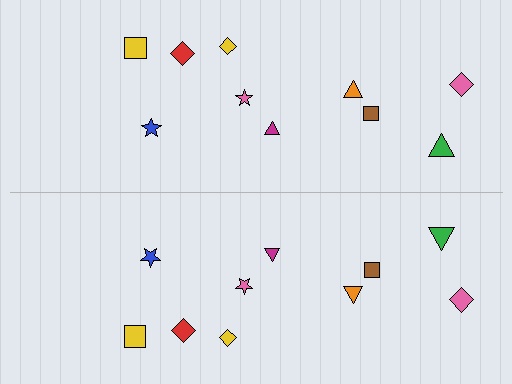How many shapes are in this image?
There are 20 shapes in this image.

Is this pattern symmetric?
Yes, this pattern has bilateral (reflection) symmetry.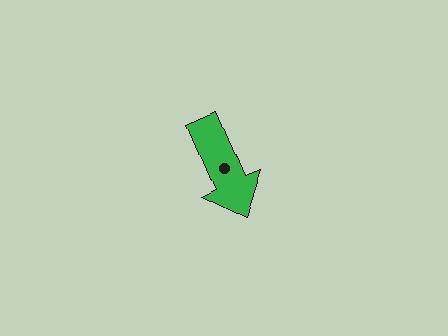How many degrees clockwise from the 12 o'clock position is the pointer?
Approximately 157 degrees.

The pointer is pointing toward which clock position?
Roughly 5 o'clock.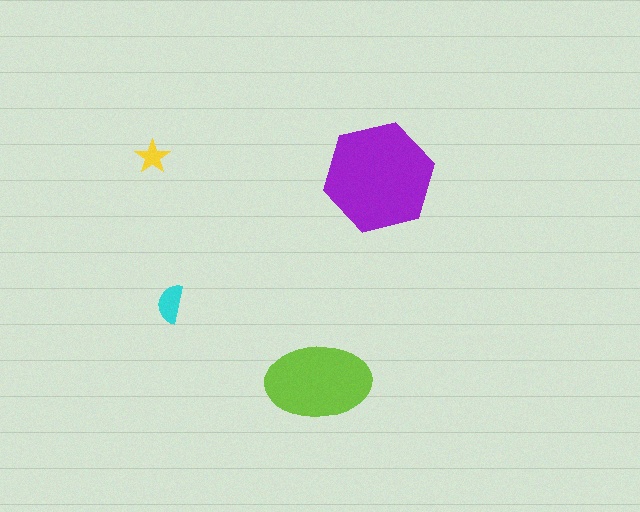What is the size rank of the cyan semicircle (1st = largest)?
3rd.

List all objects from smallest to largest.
The yellow star, the cyan semicircle, the lime ellipse, the purple hexagon.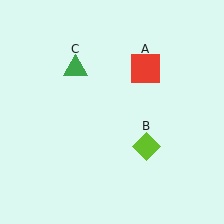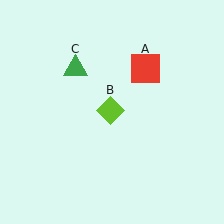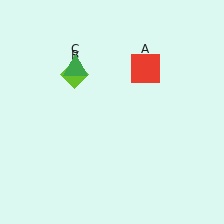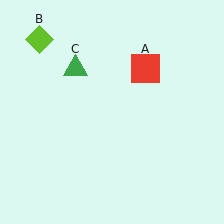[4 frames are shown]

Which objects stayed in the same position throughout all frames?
Red square (object A) and green triangle (object C) remained stationary.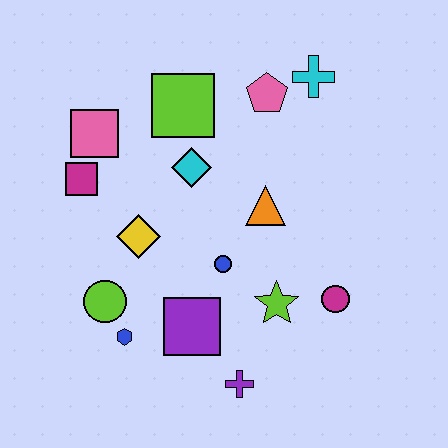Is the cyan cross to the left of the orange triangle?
No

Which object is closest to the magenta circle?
The lime star is closest to the magenta circle.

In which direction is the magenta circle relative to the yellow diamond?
The magenta circle is to the right of the yellow diamond.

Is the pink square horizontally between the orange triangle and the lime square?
No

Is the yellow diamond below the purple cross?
No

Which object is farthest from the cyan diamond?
The purple cross is farthest from the cyan diamond.